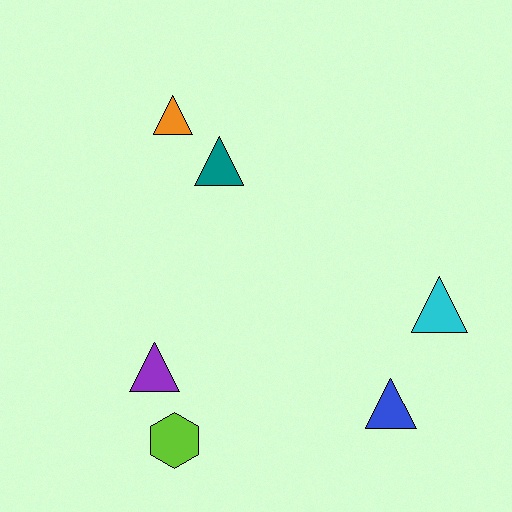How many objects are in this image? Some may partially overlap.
There are 6 objects.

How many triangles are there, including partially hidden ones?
There are 5 triangles.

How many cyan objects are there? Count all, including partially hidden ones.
There is 1 cyan object.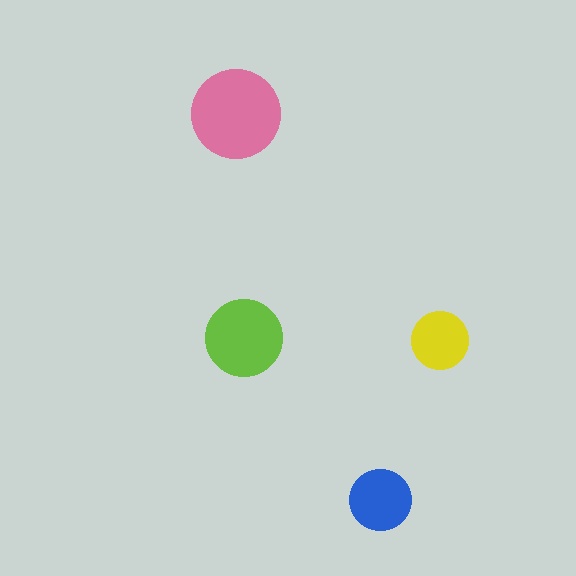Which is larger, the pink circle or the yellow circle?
The pink one.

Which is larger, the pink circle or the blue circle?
The pink one.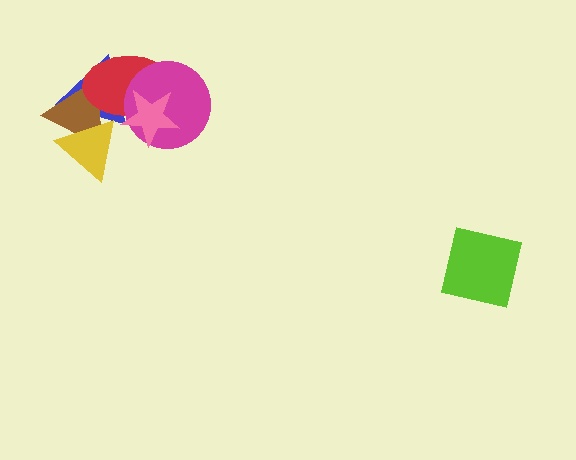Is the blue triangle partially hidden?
Yes, it is partially covered by another shape.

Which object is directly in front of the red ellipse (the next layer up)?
The magenta circle is directly in front of the red ellipse.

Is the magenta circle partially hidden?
Yes, it is partially covered by another shape.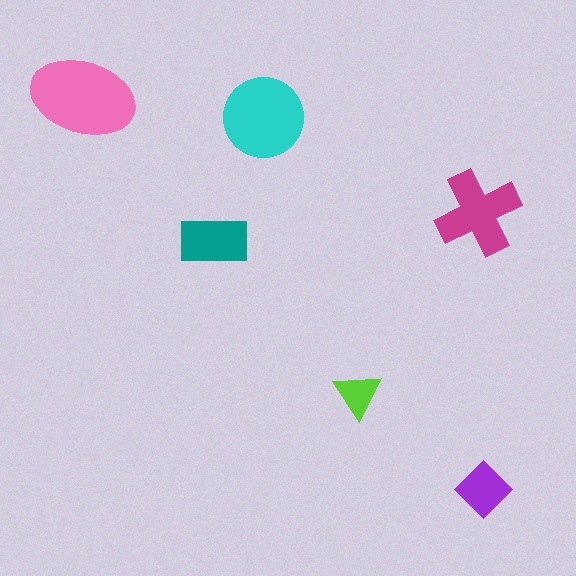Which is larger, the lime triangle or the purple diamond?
The purple diamond.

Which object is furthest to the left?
The pink ellipse is leftmost.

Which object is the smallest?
The lime triangle.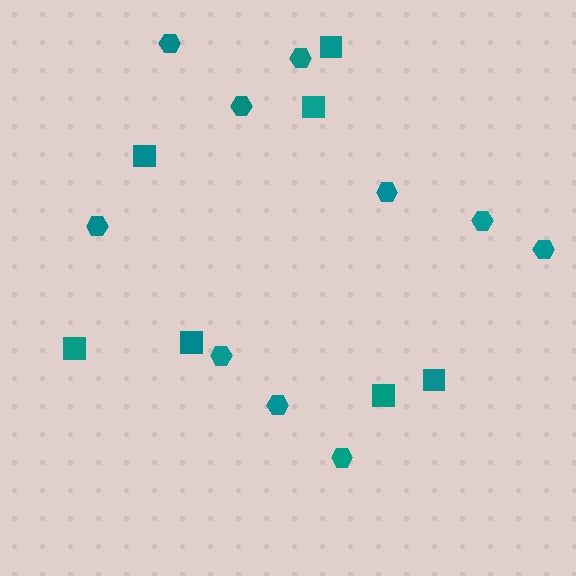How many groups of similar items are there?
There are 2 groups: one group of hexagons (10) and one group of squares (7).